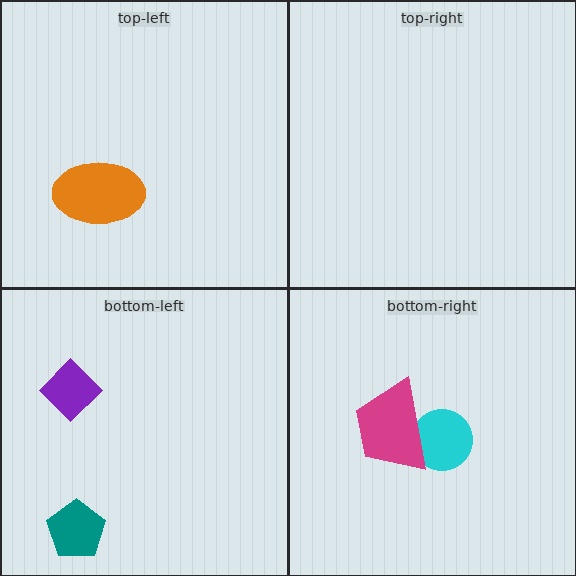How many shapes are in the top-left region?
1.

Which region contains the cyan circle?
The bottom-right region.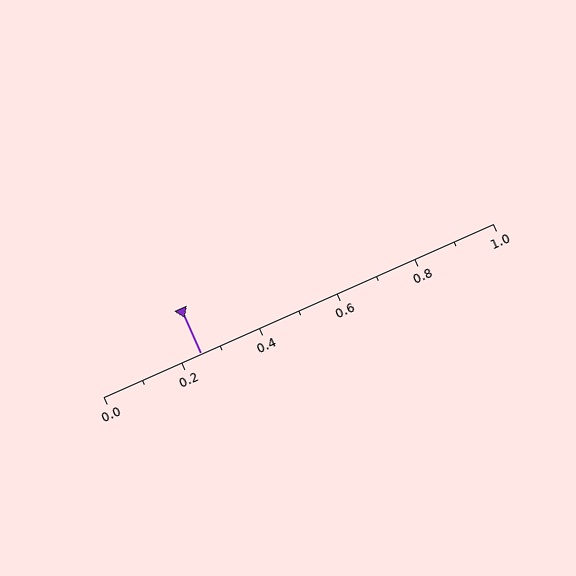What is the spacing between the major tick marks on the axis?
The major ticks are spaced 0.2 apart.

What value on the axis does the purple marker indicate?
The marker indicates approximately 0.25.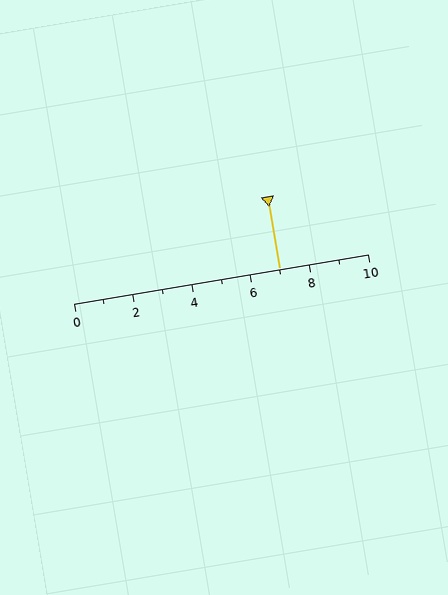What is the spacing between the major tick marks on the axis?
The major ticks are spaced 2 apart.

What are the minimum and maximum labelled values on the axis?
The axis runs from 0 to 10.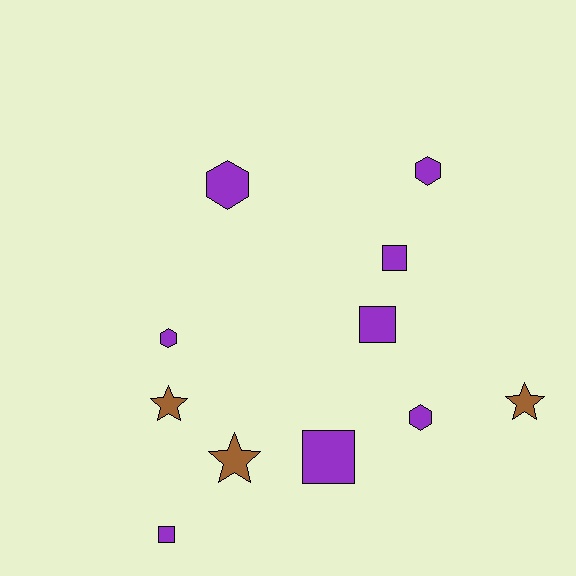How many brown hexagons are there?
There are no brown hexagons.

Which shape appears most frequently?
Hexagon, with 4 objects.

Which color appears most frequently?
Purple, with 8 objects.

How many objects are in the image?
There are 11 objects.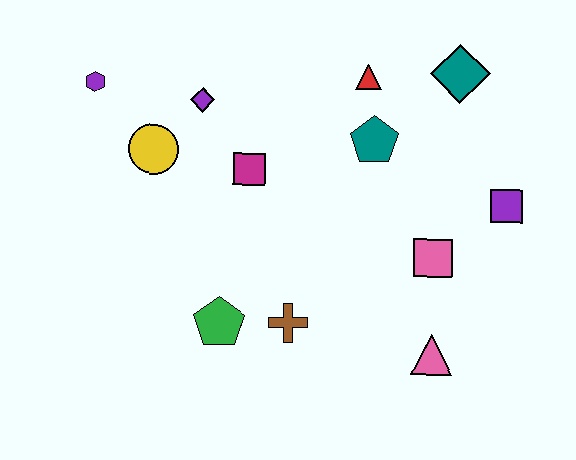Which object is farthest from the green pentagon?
The teal diamond is farthest from the green pentagon.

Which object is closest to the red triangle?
The teal pentagon is closest to the red triangle.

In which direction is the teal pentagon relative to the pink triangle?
The teal pentagon is above the pink triangle.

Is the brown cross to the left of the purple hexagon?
No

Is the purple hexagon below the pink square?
No